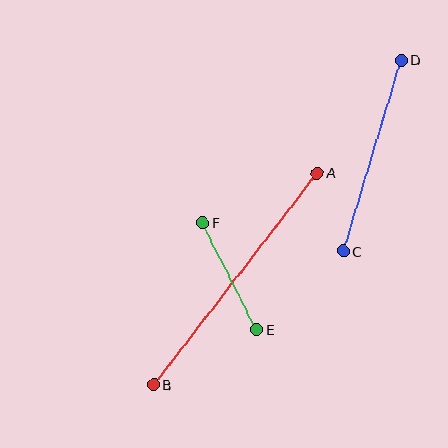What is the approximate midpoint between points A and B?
The midpoint is at approximately (235, 279) pixels.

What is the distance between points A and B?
The distance is approximately 268 pixels.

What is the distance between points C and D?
The distance is approximately 199 pixels.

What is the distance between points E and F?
The distance is approximately 120 pixels.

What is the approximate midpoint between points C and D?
The midpoint is at approximately (372, 156) pixels.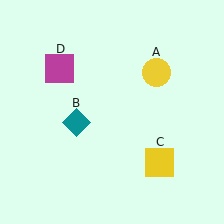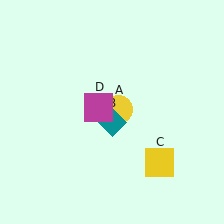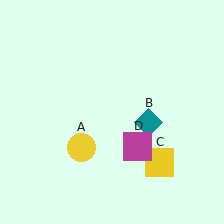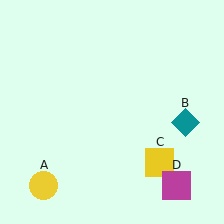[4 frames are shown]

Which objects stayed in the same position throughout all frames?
Yellow square (object C) remained stationary.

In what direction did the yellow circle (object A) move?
The yellow circle (object A) moved down and to the left.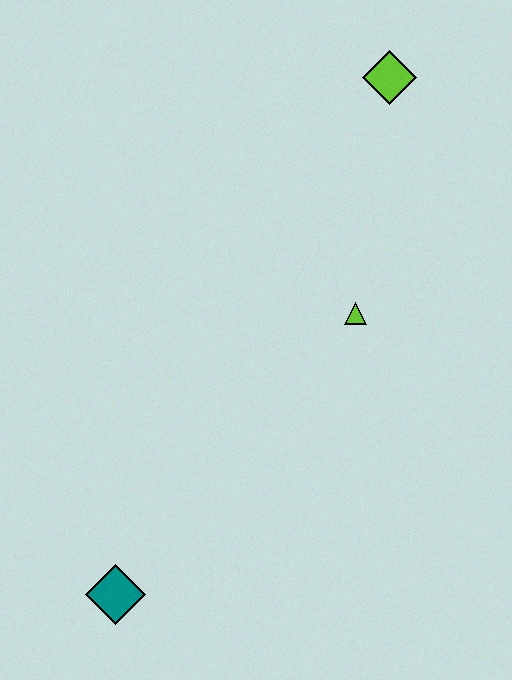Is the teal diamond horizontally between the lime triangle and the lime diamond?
No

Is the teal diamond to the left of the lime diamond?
Yes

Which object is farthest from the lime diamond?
The teal diamond is farthest from the lime diamond.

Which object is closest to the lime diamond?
The lime triangle is closest to the lime diamond.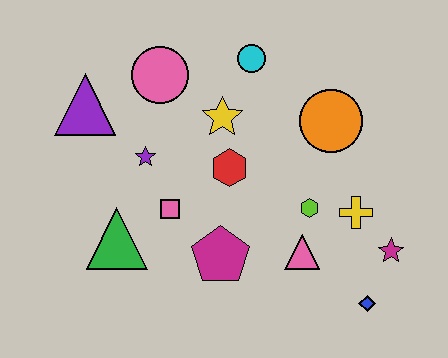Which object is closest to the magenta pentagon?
The pink square is closest to the magenta pentagon.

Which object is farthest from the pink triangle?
The purple triangle is farthest from the pink triangle.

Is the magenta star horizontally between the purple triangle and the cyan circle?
No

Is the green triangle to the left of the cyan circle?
Yes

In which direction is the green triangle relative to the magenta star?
The green triangle is to the left of the magenta star.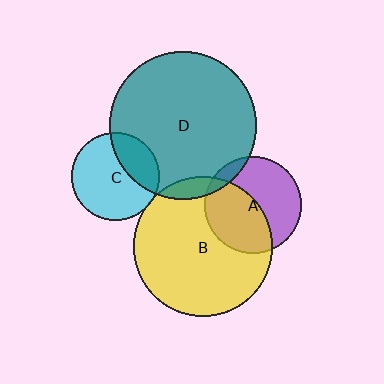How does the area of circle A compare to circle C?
Approximately 1.2 times.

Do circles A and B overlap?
Yes.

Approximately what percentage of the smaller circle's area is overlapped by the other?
Approximately 50%.